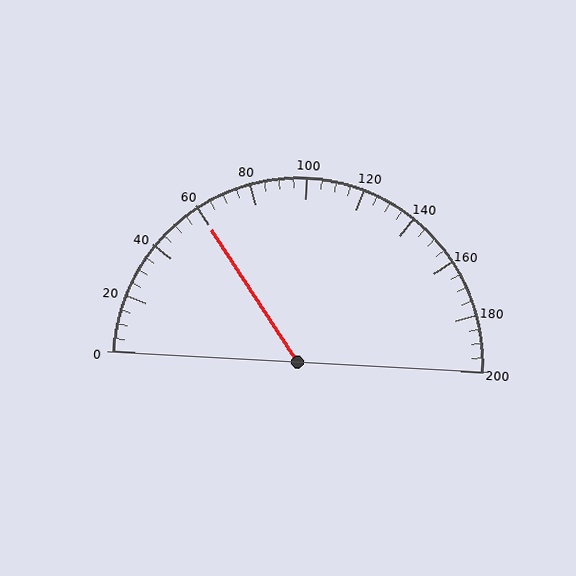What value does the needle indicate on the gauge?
The needle indicates approximately 60.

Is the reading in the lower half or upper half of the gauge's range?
The reading is in the lower half of the range (0 to 200).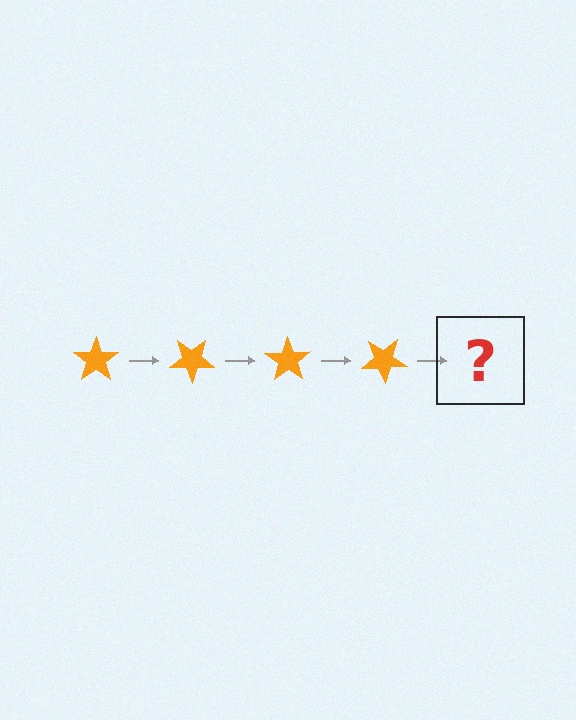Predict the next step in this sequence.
The next step is an orange star rotated 140 degrees.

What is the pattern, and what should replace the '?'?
The pattern is that the star rotates 35 degrees each step. The '?' should be an orange star rotated 140 degrees.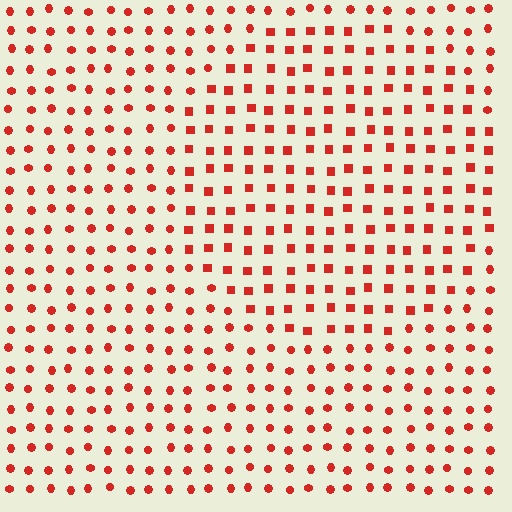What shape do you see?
I see a circle.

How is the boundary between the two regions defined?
The boundary is defined by a change in element shape: squares inside vs. circles outside. All elements share the same color and spacing.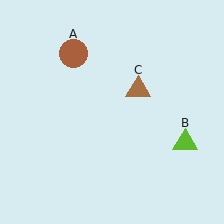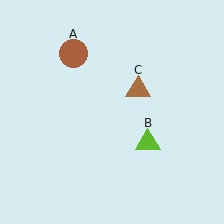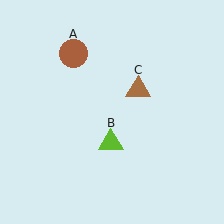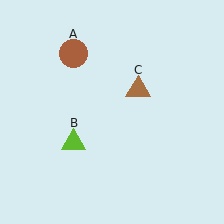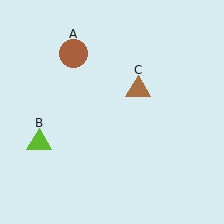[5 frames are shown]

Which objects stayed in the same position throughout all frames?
Brown circle (object A) and brown triangle (object C) remained stationary.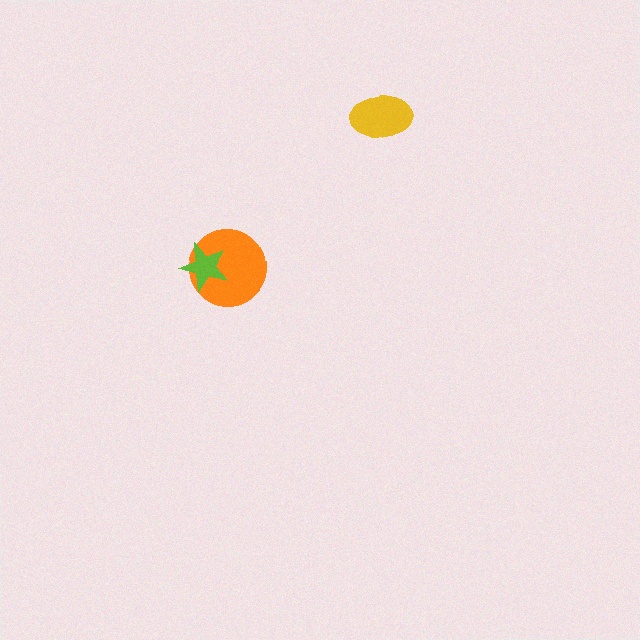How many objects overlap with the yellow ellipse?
0 objects overlap with the yellow ellipse.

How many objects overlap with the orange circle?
1 object overlaps with the orange circle.